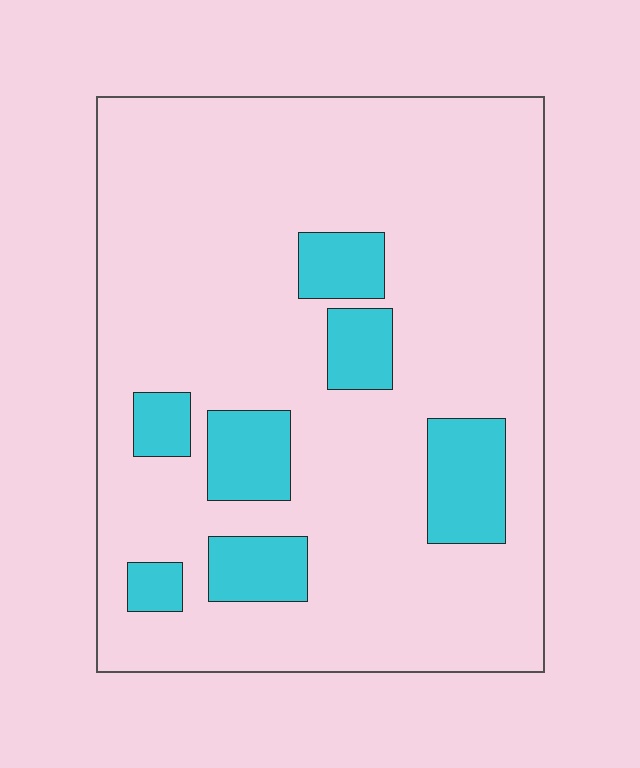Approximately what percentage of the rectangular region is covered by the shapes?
Approximately 15%.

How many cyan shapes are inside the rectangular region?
7.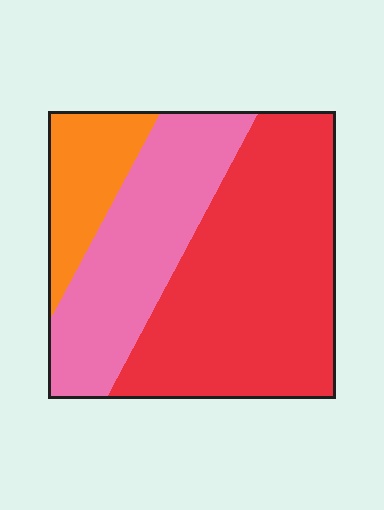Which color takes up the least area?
Orange, at roughly 15%.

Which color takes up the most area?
Red, at roughly 55%.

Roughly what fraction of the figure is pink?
Pink takes up about one third (1/3) of the figure.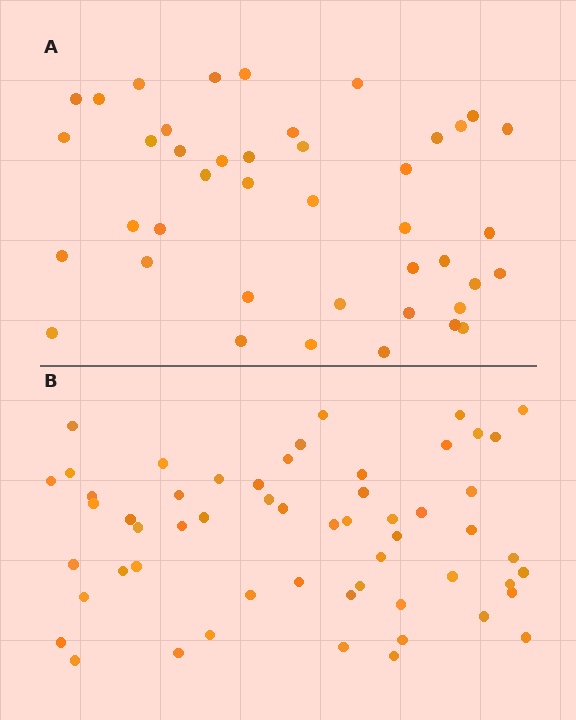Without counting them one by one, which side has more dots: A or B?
Region B (the bottom region) has more dots.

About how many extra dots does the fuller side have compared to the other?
Region B has approximately 15 more dots than region A.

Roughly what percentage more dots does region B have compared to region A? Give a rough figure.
About 35% more.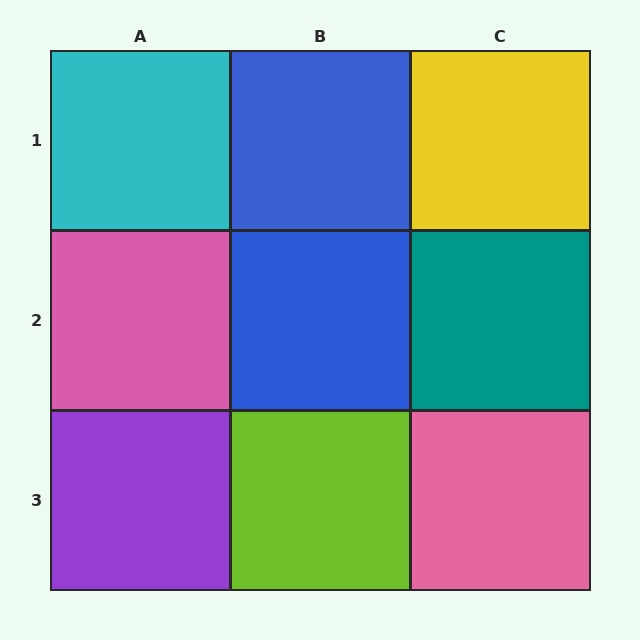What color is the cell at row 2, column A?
Pink.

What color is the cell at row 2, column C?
Teal.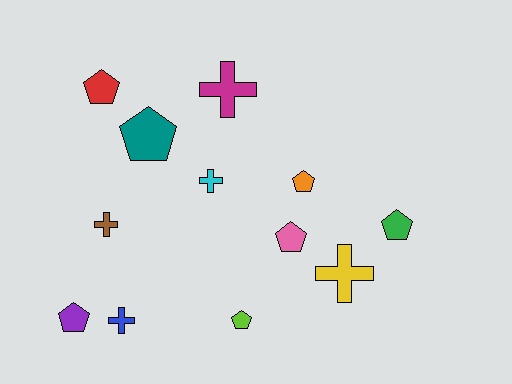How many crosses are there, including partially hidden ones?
There are 5 crosses.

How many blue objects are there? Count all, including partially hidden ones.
There is 1 blue object.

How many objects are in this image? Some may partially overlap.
There are 12 objects.